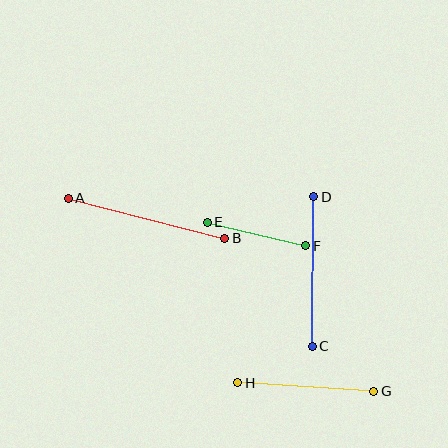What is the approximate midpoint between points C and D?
The midpoint is at approximately (313, 271) pixels.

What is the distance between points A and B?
The distance is approximately 162 pixels.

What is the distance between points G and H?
The distance is approximately 136 pixels.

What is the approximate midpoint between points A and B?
The midpoint is at approximately (146, 218) pixels.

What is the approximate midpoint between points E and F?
The midpoint is at approximately (257, 234) pixels.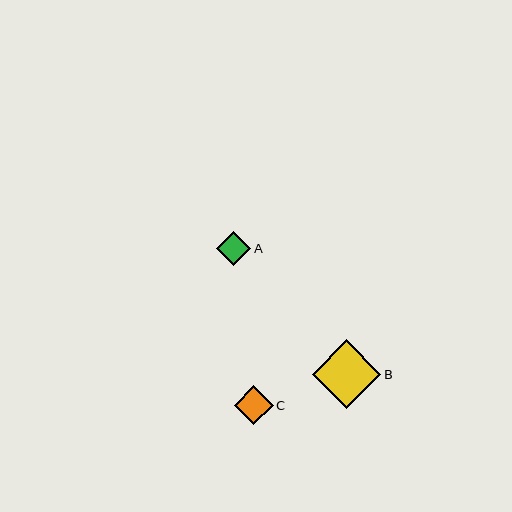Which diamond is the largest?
Diamond B is the largest with a size of approximately 69 pixels.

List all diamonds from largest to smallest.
From largest to smallest: B, C, A.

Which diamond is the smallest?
Diamond A is the smallest with a size of approximately 34 pixels.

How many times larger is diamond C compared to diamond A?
Diamond C is approximately 1.2 times the size of diamond A.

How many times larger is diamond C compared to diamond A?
Diamond C is approximately 1.2 times the size of diamond A.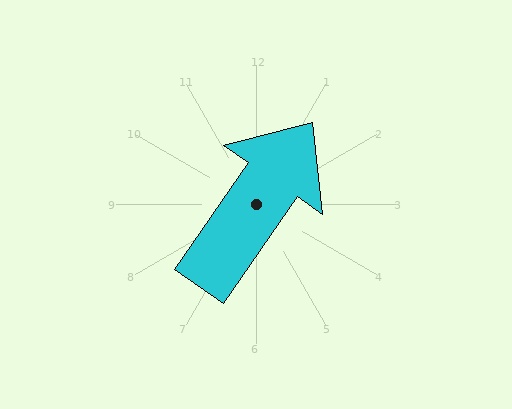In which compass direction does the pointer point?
Northeast.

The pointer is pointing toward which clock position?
Roughly 1 o'clock.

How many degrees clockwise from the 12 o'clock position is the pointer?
Approximately 35 degrees.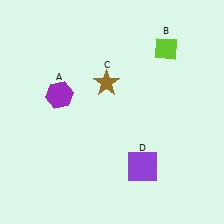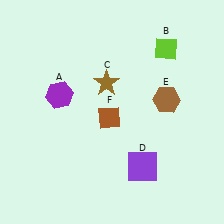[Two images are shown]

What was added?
A brown hexagon (E), a brown diamond (F) were added in Image 2.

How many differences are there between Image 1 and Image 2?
There are 2 differences between the two images.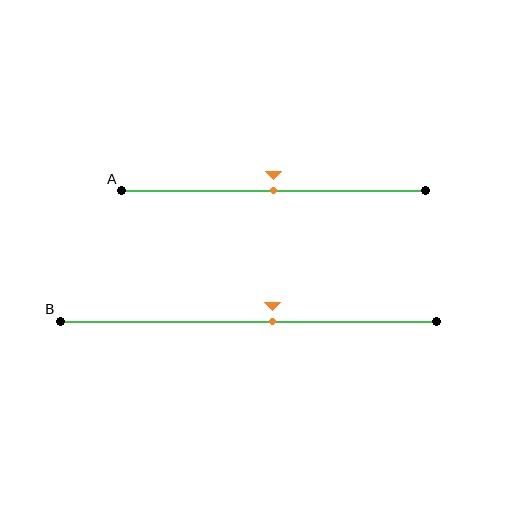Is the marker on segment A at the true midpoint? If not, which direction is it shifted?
Yes, the marker on segment A is at the true midpoint.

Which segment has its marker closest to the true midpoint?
Segment A has its marker closest to the true midpoint.